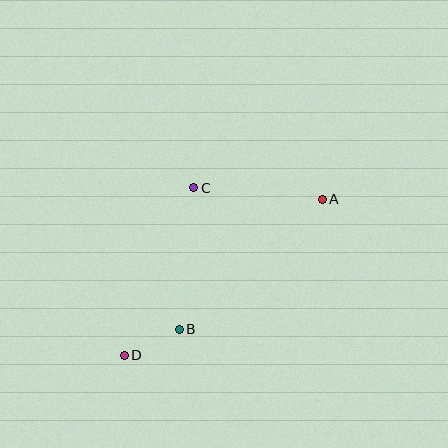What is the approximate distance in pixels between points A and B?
The distance between A and B is approximately 193 pixels.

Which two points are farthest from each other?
Points A and D are farthest from each other.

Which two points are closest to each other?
Points B and D are closest to each other.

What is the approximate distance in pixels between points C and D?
The distance between C and D is approximately 181 pixels.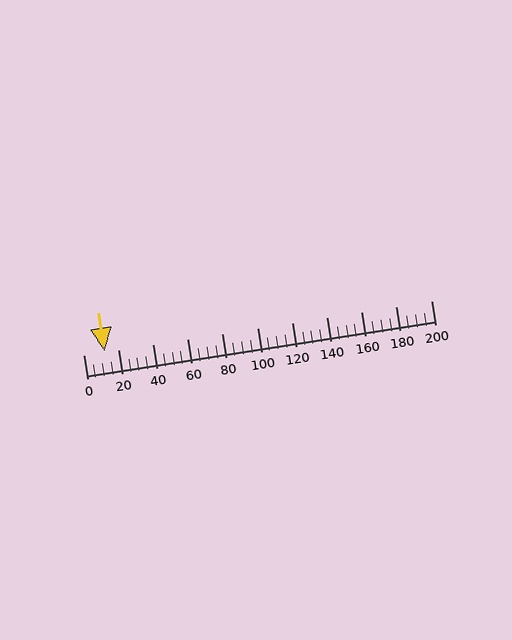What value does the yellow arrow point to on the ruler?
The yellow arrow points to approximately 12.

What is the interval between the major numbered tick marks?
The major tick marks are spaced 20 units apart.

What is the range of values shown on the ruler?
The ruler shows values from 0 to 200.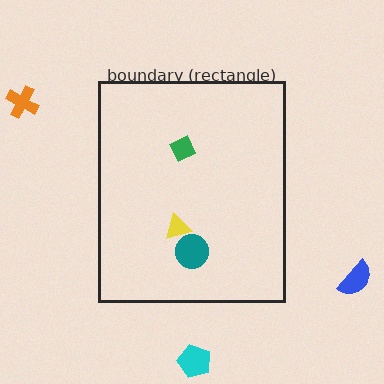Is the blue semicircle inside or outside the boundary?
Outside.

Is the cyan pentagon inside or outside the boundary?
Outside.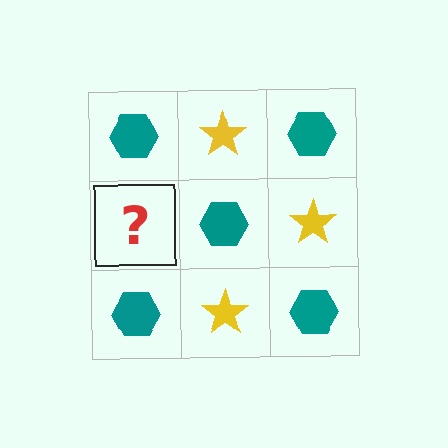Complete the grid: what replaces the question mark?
The question mark should be replaced with a yellow star.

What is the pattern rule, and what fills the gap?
The rule is that it alternates teal hexagon and yellow star in a checkerboard pattern. The gap should be filled with a yellow star.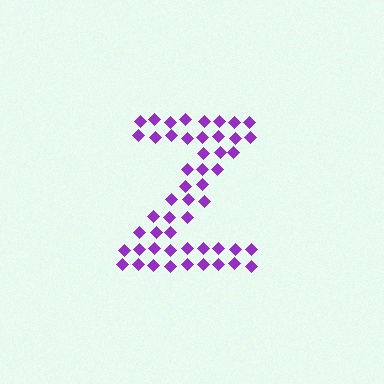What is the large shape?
The large shape is the letter Z.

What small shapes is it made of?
It is made of small diamonds.